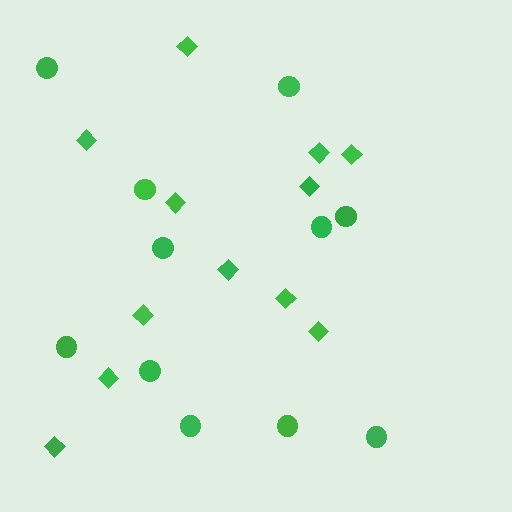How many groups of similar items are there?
There are 2 groups: one group of diamonds (12) and one group of circles (11).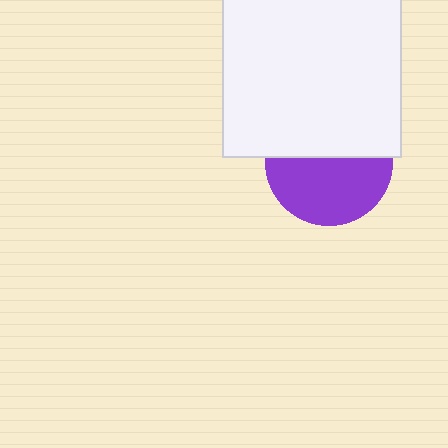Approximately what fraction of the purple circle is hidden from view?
Roughly 46% of the purple circle is hidden behind the white square.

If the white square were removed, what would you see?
You would see the complete purple circle.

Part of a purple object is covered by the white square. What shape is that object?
It is a circle.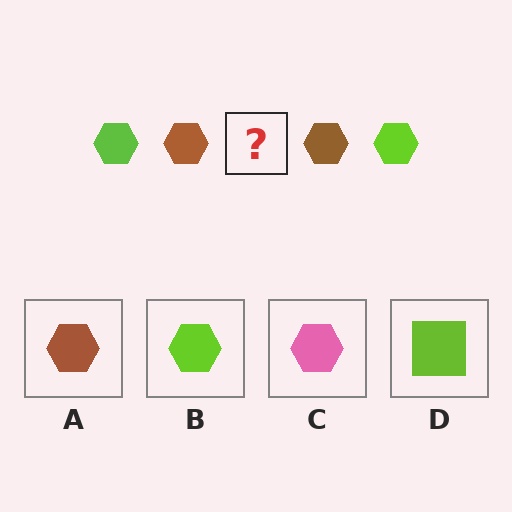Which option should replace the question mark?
Option B.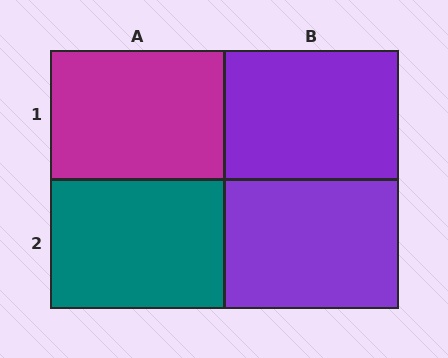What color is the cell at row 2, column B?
Purple.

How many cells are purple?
2 cells are purple.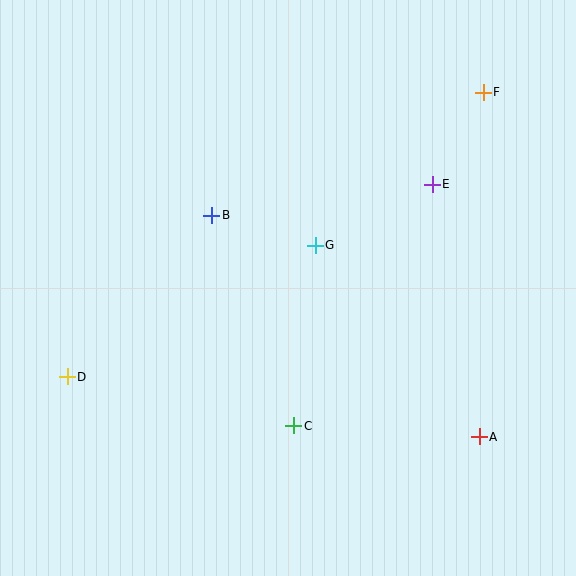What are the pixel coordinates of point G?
Point G is at (315, 245).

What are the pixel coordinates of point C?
Point C is at (294, 426).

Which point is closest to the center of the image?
Point G at (315, 245) is closest to the center.